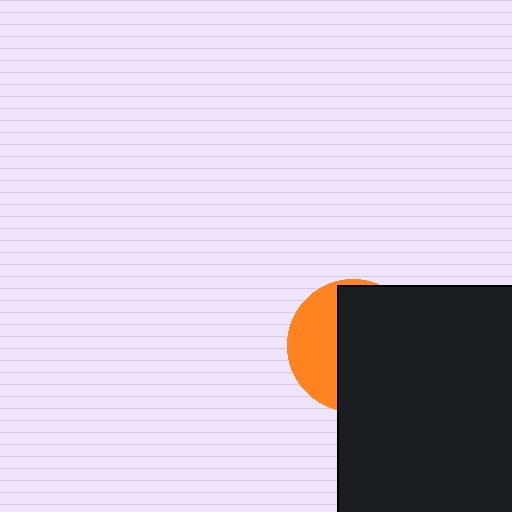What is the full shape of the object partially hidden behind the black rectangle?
The partially hidden object is an orange circle.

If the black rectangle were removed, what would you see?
You would see the complete orange circle.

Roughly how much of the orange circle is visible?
A small part of it is visible (roughly 37%).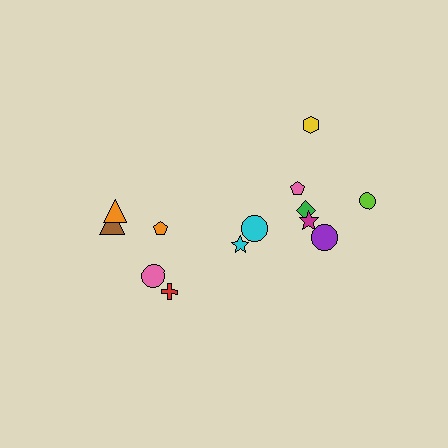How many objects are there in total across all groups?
There are 13 objects.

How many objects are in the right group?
There are 8 objects.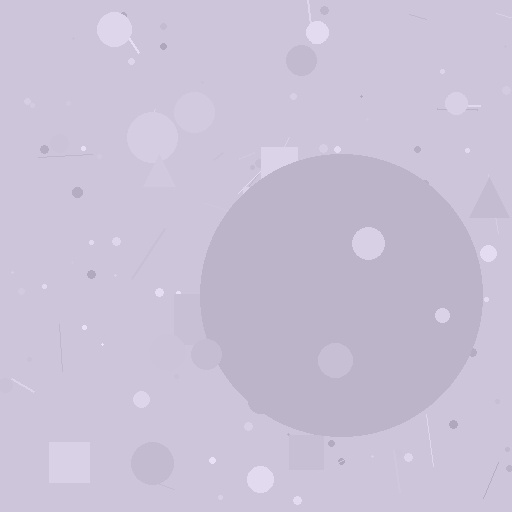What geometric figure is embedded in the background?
A circle is embedded in the background.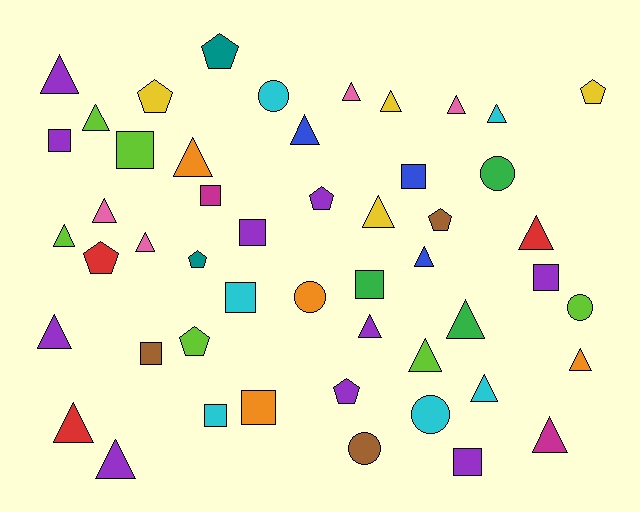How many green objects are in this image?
There are 3 green objects.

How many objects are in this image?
There are 50 objects.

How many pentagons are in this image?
There are 9 pentagons.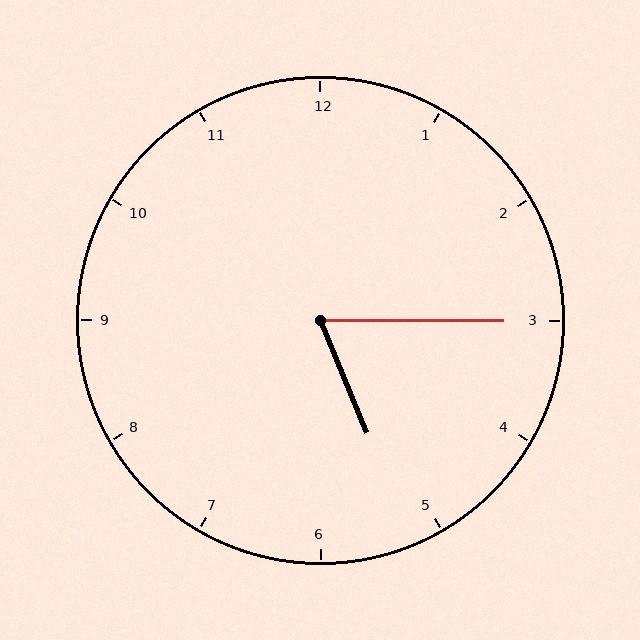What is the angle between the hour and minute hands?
Approximately 68 degrees.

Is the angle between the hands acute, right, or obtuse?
It is acute.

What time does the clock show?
5:15.